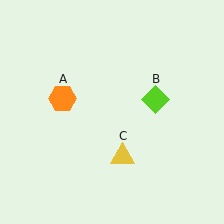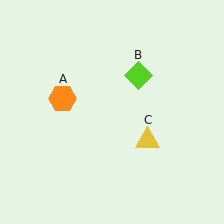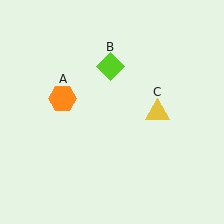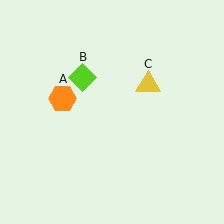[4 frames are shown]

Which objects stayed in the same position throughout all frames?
Orange hexagon (object A) remained stationary.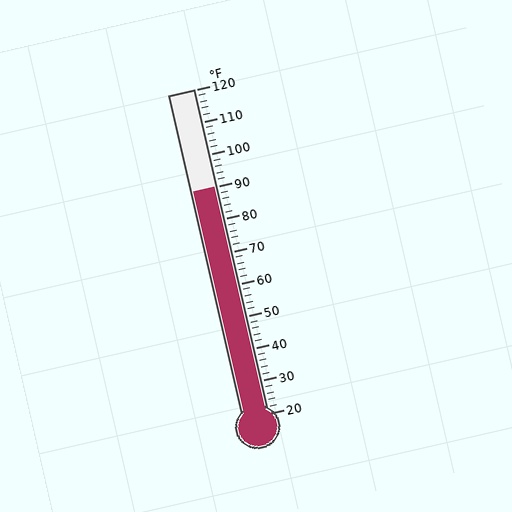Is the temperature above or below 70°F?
The temperature is above 70°F.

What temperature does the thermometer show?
The thermometer shows approximately 90°F.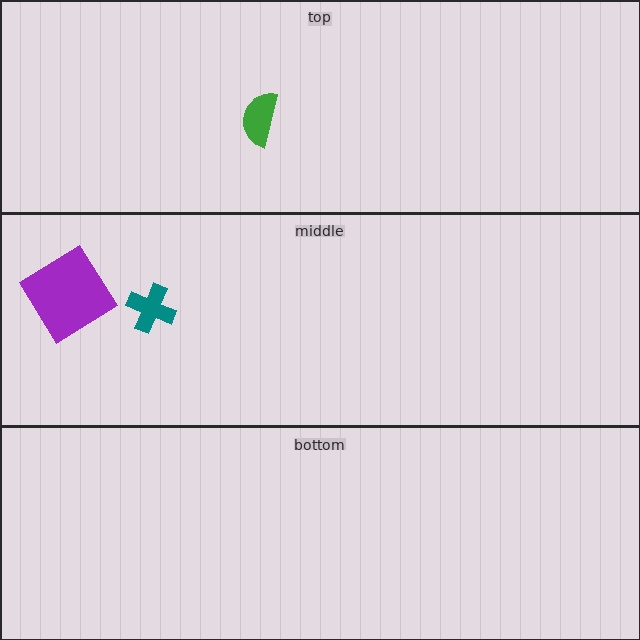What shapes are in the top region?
The green semicircle.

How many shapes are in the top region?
1.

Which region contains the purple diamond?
The middle region.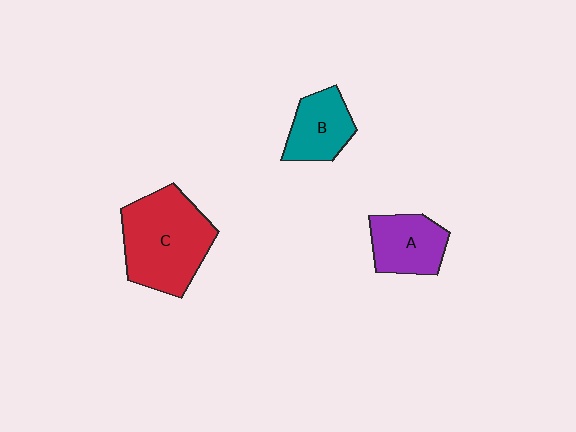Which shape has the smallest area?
Shape B (teal).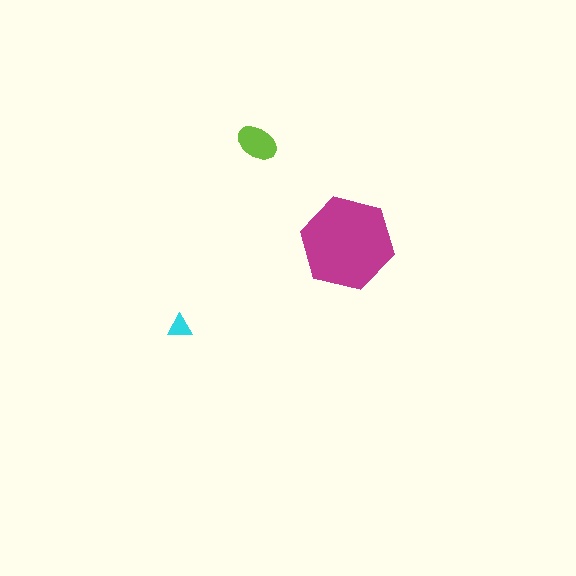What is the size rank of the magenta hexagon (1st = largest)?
1st.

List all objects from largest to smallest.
The magenta hexagon, the lime ellipse, the cyan triangle.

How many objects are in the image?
There are 3 objects in the image.